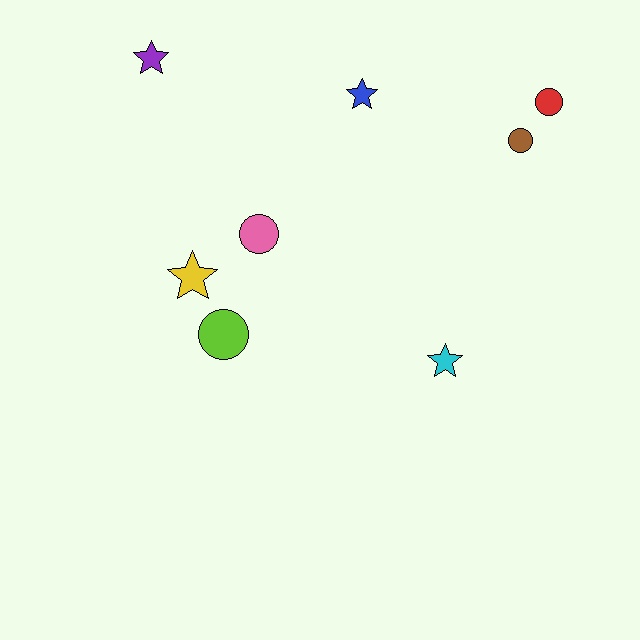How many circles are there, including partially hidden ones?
There are 4 circles.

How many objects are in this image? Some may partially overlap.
There are 8 objects.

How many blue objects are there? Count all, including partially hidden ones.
There is 1 blue object.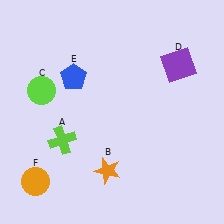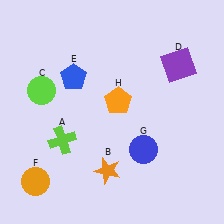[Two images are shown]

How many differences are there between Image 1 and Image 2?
There are 2 differences between the two images.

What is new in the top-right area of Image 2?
An orange pentagon (H) was added in the top-right area of Image 2.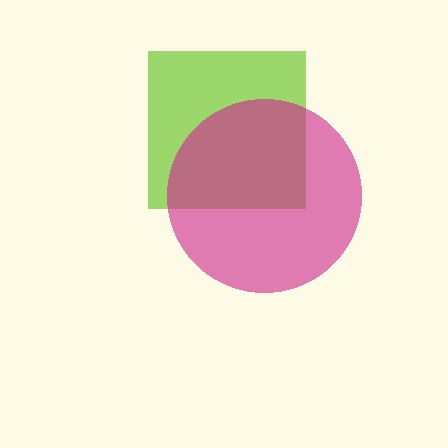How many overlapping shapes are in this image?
There are 2 overlapping shapes in the image.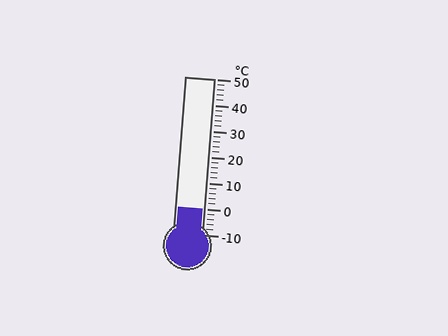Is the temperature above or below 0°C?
The temperature is at 0°C.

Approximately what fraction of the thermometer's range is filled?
The thermometer is filled to approximately 15% of its range.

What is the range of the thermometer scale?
The thermometer scale ranges from -10°C to 50°C.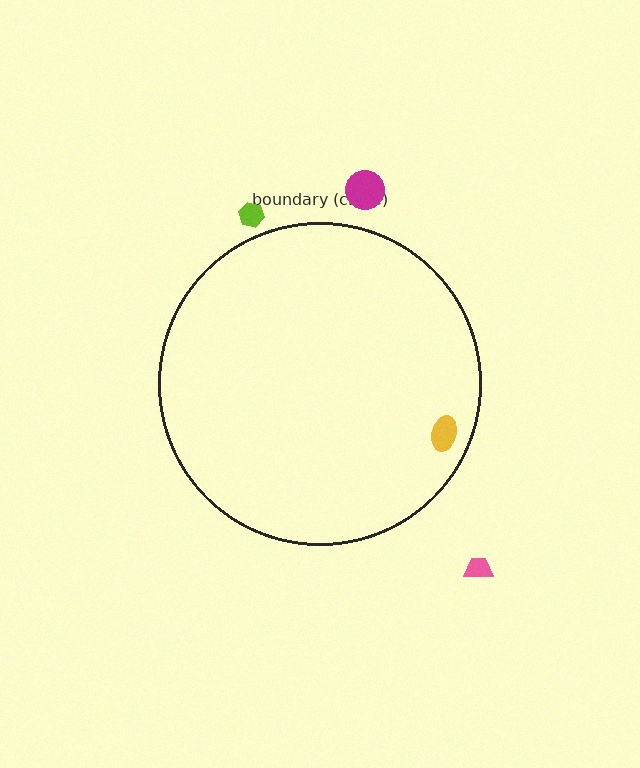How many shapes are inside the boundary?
1 inside, 3 outside.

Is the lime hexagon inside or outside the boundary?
Outside.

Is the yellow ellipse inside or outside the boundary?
Inside.